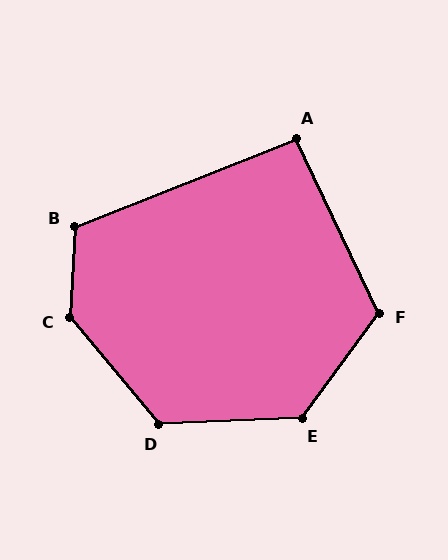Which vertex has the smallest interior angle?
A, at approximately 94 degrees.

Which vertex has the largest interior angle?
C, at approximately 137 degrees.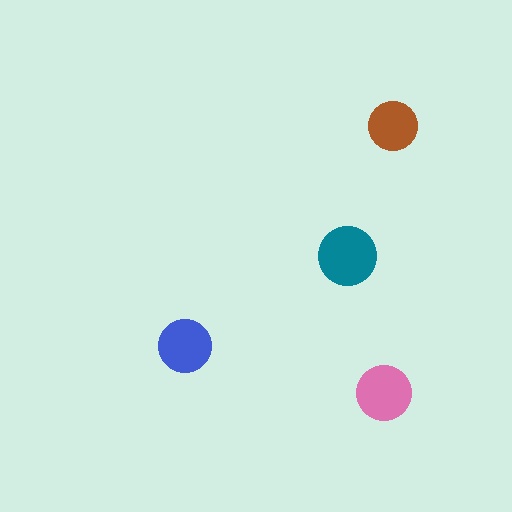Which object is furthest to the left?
The blue circle is leftmost.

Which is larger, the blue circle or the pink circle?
The pink one.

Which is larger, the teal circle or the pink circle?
The teal one.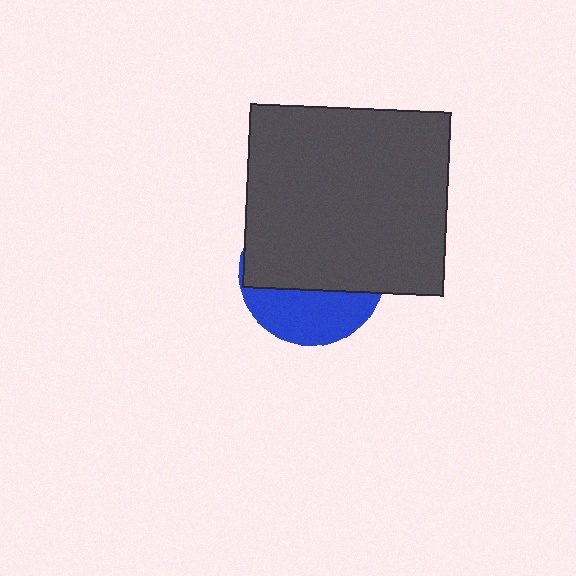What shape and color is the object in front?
The object in front is a dark gray rectangle.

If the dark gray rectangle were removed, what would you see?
You would see the complete blue circle.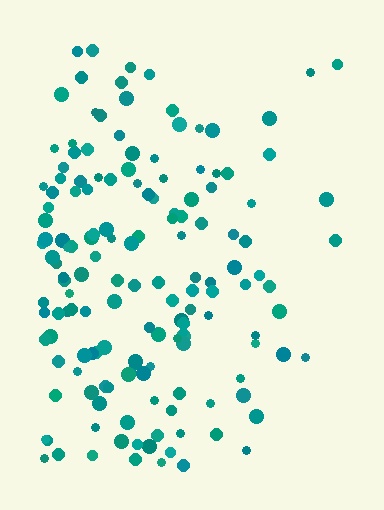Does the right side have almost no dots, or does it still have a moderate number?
Still a moderate number, just noticeably fewer than the left.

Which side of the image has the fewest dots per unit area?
The right.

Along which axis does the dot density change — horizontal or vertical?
Horizontal.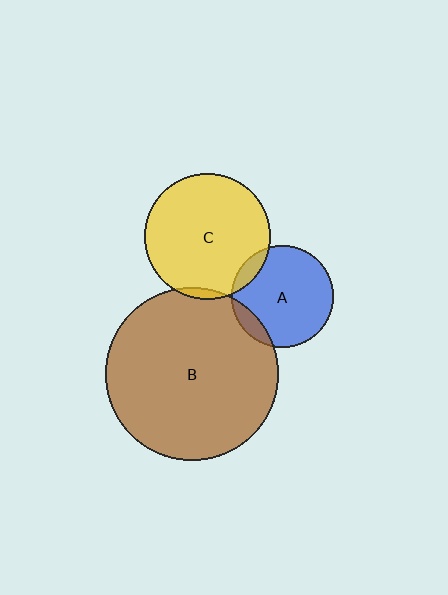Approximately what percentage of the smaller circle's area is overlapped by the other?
Approximately 10%.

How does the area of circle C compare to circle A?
Approximately 1.5 times.